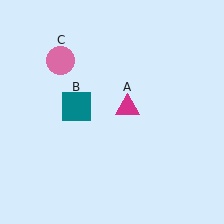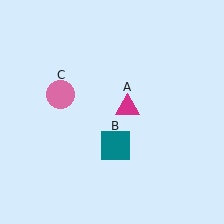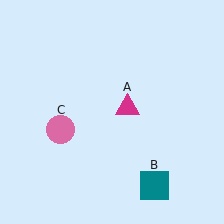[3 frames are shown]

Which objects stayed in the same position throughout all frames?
Magenta triangle (object A) remained stationary.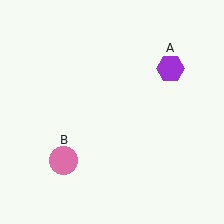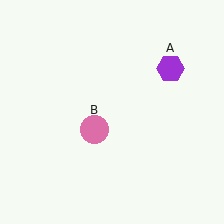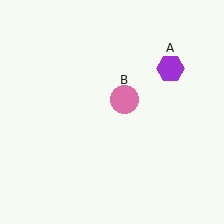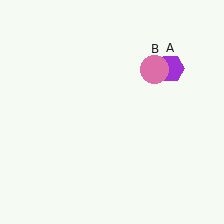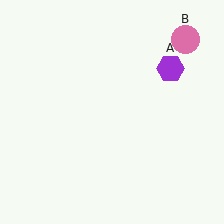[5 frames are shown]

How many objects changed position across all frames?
1 object changed position: pink circle (object B).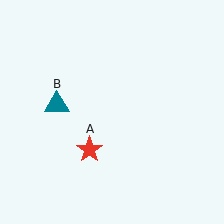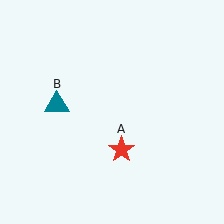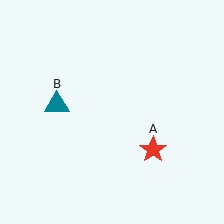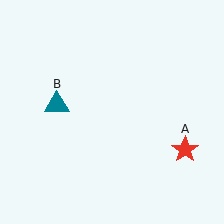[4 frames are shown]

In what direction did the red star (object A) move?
The red star (object A) moved right.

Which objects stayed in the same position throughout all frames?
Teal triangle (object B) remained stationary.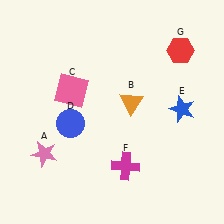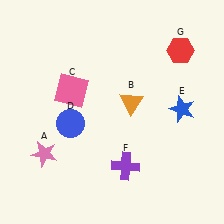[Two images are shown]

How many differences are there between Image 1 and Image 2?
There is 1 difference between the two images.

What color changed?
The cross (F) changed from magenta in Image 1 to purple in Image 2.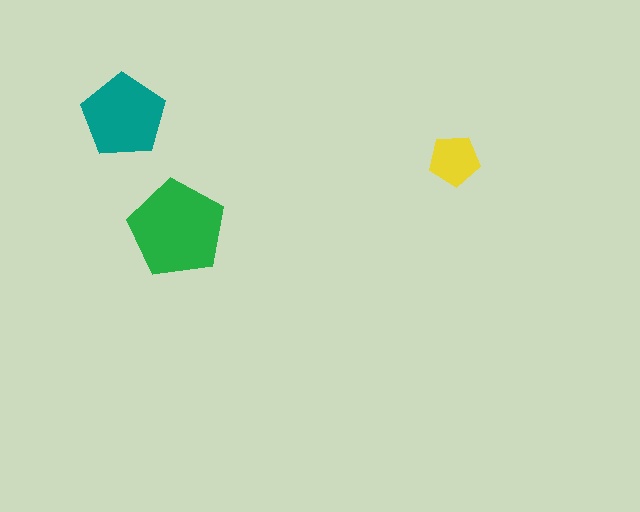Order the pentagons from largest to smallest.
the green one, the teal one, the yellow one.